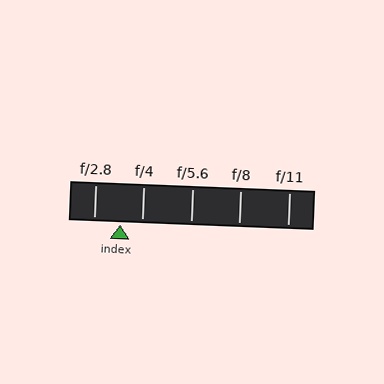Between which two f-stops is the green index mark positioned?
The index mark is between f/2.8 and f/4.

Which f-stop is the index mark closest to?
The index mark is closest to f/4.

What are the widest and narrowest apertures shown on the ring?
The widest aperture shown is f/2.8 and the narrowest is f/11.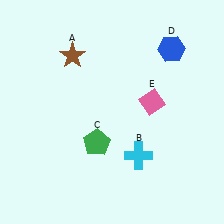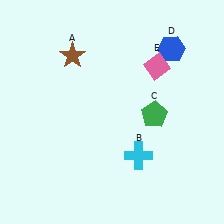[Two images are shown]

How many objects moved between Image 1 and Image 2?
2 objects moved between the two images.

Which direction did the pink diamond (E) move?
The pink diamond (E) moved up.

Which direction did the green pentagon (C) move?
The green pentagon (C) moved right.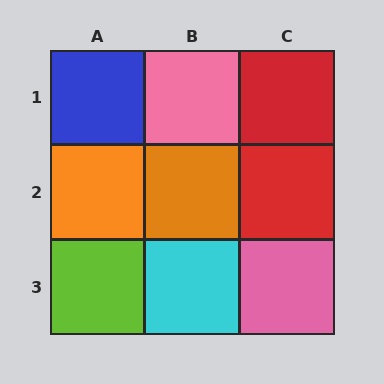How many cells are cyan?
1 cell is cyan.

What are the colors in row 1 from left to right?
Blue, pink, red.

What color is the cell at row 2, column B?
Orange.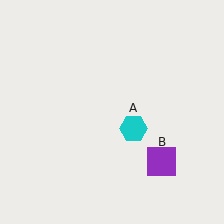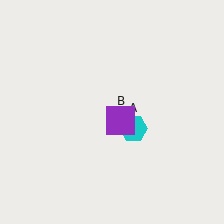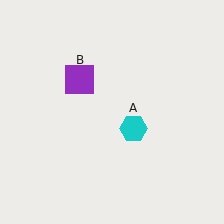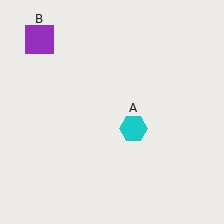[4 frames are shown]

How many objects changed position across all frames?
1 object changed position: purple square (object B).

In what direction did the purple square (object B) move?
The purple square (object B) moved up and to the left.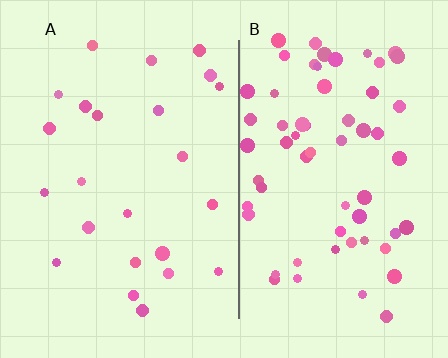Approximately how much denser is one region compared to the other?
Approximately 2.6× — region B over region A.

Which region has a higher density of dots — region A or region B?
B (the right).